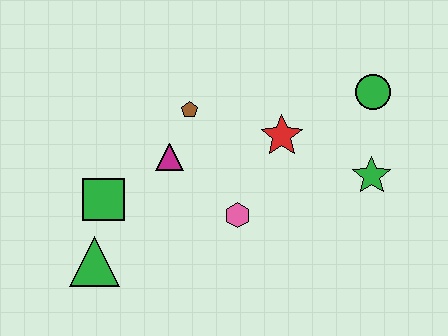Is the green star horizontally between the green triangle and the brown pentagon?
No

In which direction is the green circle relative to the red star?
The green circle is to the right of the red star.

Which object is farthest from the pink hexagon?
The green circle is farthest from the pink hexagon.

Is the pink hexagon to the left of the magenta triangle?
No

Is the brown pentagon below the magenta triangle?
No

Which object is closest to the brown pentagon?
The magenta triangle is closest to the brown pentagon.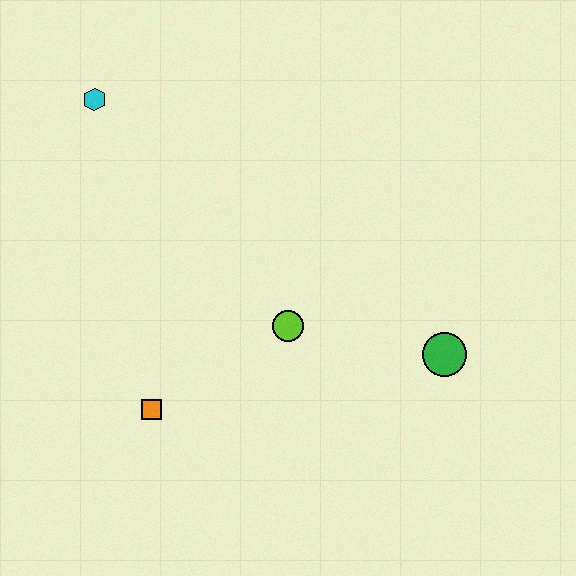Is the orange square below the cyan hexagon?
Yes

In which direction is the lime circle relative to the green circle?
The lime circle is to the left of the green circle.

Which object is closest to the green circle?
The lime circle is closest to the green circle.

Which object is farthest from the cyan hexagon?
The green circle is farthest from the cyan hexagon.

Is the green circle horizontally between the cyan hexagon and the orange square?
No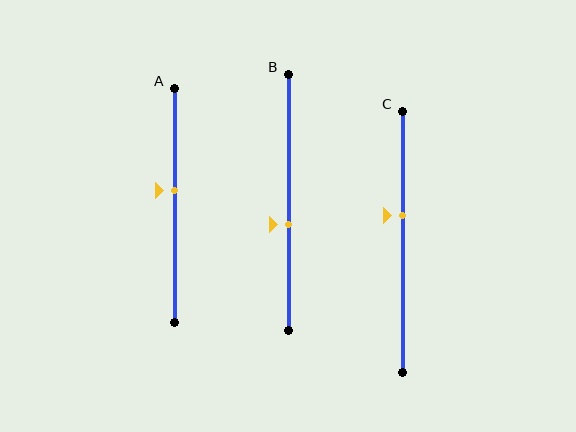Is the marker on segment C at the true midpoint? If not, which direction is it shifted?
No, the marker on segment C is shifted upward by about 10% of the segment length.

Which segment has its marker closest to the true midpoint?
Segment A has its marker closest to the true midpoint.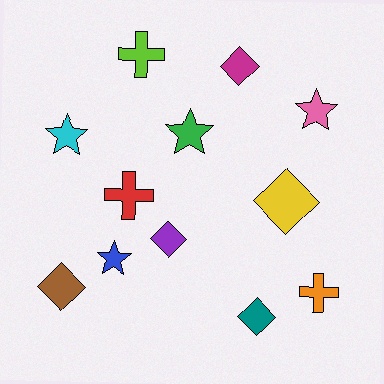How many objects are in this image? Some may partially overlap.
There are 12 objects.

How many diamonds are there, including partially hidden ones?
There are 5 diamonds.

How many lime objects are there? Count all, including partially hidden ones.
There is 1 lime object.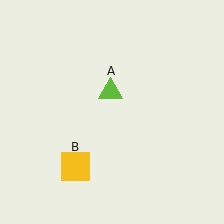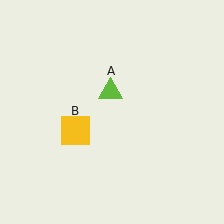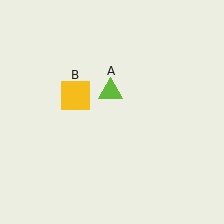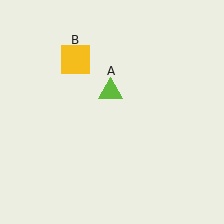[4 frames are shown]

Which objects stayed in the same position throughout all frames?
Lime triangle (object A) remained stationary.